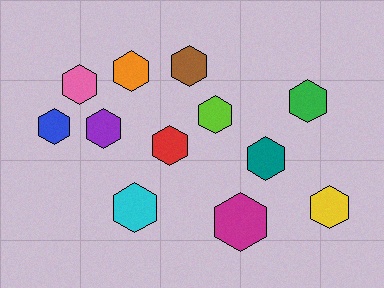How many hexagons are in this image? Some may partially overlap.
There are 12 hexagons.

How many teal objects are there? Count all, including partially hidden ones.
There is 1 teal object.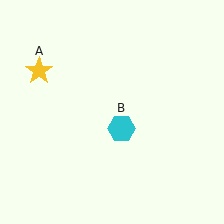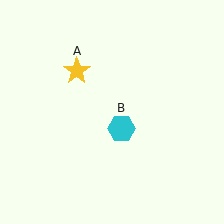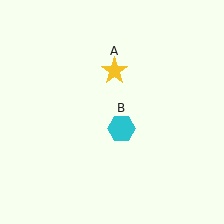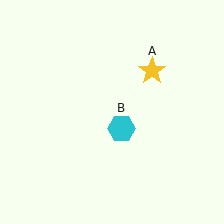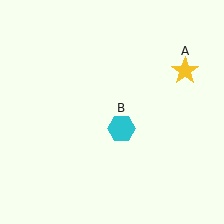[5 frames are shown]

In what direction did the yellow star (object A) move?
The yellow star (object A) moved right.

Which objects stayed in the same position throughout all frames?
Cyan hexagon (object B) remained stationary.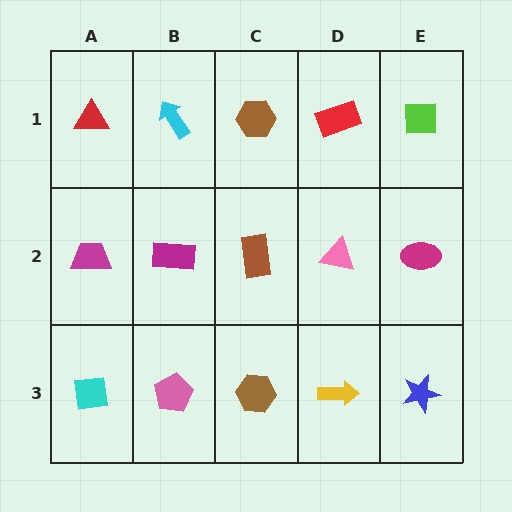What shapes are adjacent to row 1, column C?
A brown rectangle (row 2, column C), a cyan arrow (row 1, column B), a red rectangle (row 1, column D).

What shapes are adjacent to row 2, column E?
A lime square (row 1, column E), a blue star (row 3, column E), a pink triangle (row 2, column D).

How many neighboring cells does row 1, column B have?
3.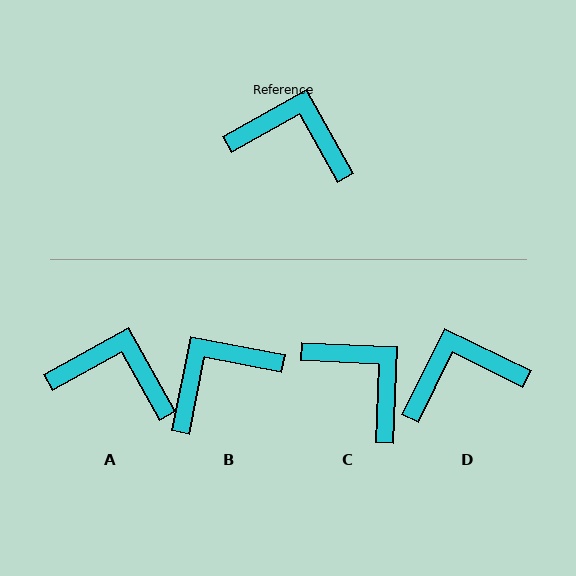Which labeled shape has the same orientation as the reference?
A.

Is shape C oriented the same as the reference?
No, it is off by about 32 degrees.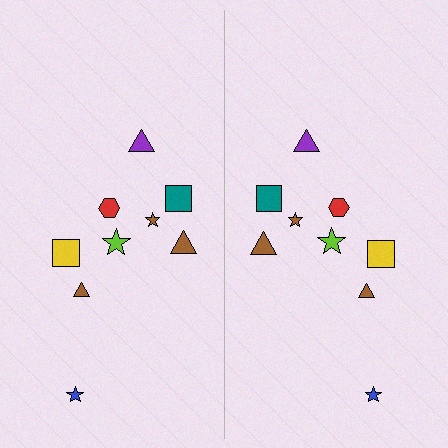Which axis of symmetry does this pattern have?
The pattern has a vertical axis of symmetry running through the center of the image.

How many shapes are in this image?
There are 18 shapes in this image.